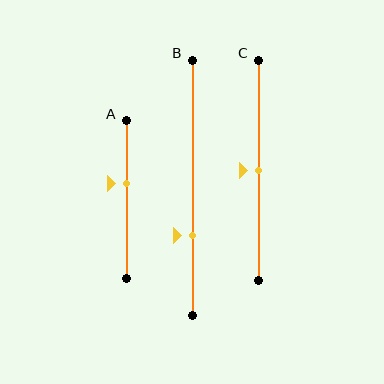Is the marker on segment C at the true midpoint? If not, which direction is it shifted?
Yes, the marker on segment C is at the true midpoint.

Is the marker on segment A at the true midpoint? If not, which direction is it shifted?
No, the marker on segment A is shifted upward by about 10% of the segment length.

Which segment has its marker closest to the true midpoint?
Segment C has its marker closest to the true midpoint.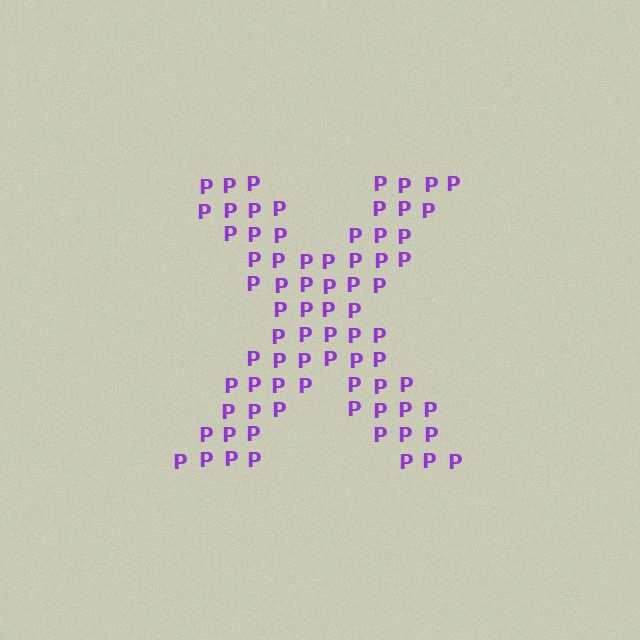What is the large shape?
The large shape is the letter X.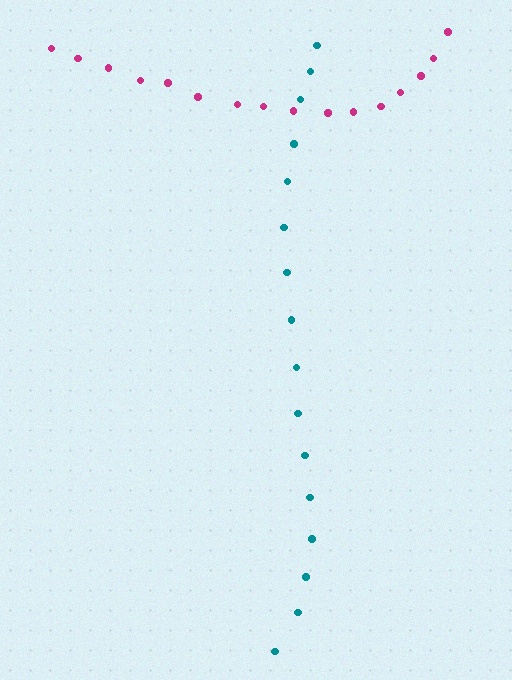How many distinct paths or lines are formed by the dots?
There are 2 distinct paths.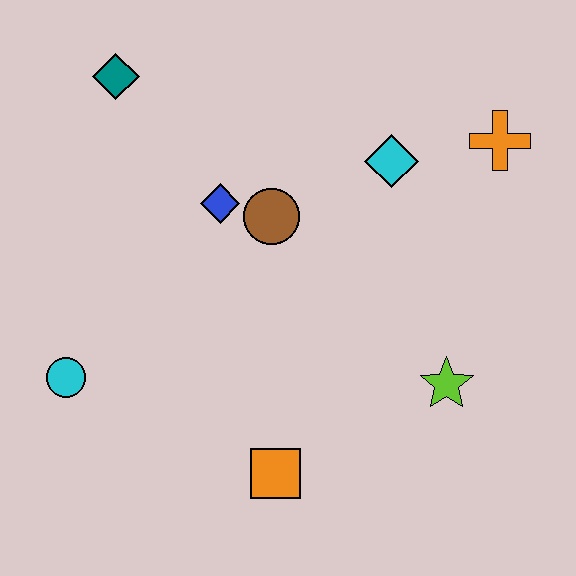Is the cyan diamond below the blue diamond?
No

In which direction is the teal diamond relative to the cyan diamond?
The teal diamond is to the left of the cyan diamond.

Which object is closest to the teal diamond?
The blue diamond is closest to the teal diamond.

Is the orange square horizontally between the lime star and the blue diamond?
Yes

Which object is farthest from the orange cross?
The cyan circle is farthest from the orange cross.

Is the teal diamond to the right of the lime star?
No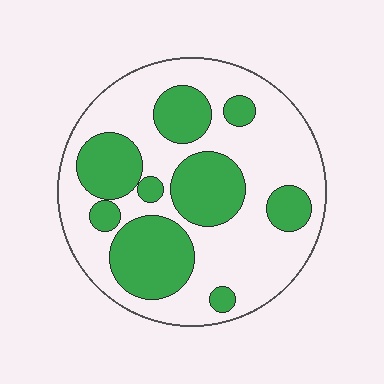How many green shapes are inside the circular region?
9.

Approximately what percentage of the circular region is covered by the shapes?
Approximately 35%.